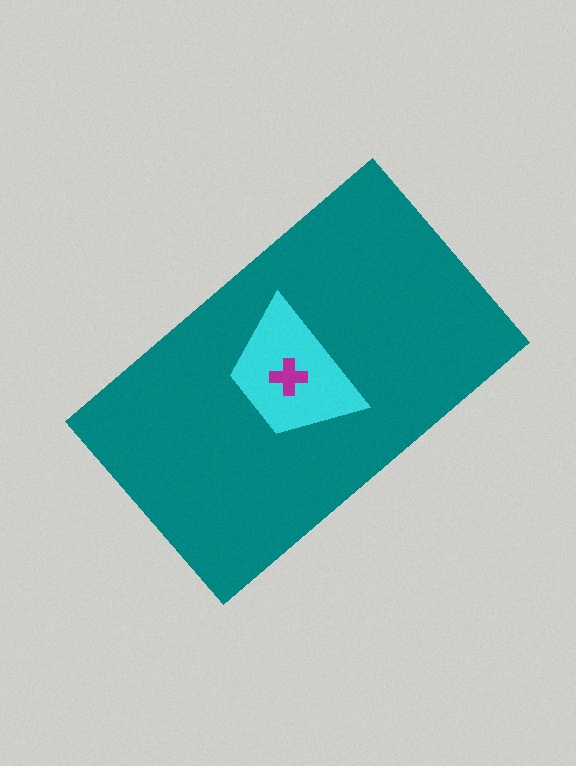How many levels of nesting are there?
3.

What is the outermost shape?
The teal rectangle.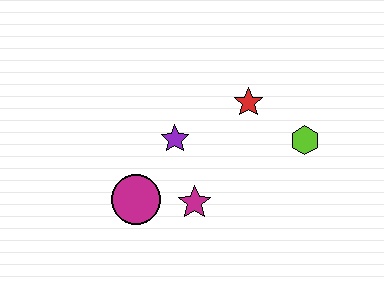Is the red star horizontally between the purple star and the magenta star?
No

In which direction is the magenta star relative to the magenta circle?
The magenta star is to the right of the magenta circle.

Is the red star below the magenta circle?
No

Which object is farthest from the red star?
The magenta circle is farthest from the red star.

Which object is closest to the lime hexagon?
The red star is closest to the lime hexagon.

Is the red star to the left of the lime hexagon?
Yes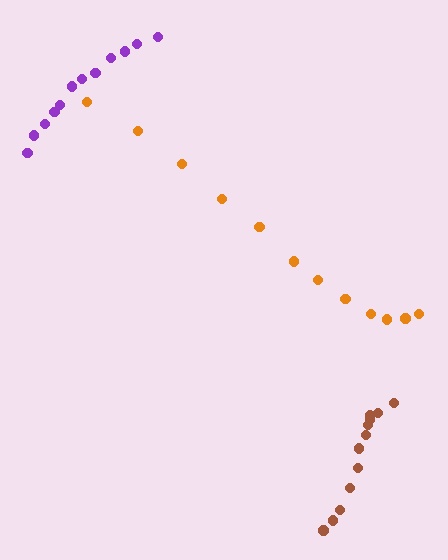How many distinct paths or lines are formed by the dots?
There are 3 distinct paths.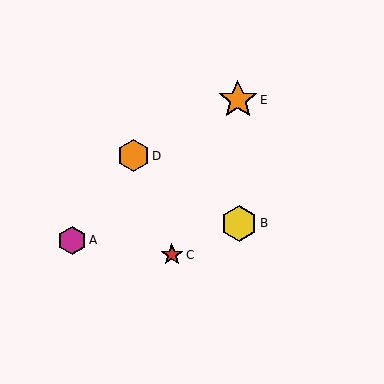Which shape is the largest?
The orange star (labeled E) is the largest.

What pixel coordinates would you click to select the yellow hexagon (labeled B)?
Click at (239, 223) to select the yellow hexagon B.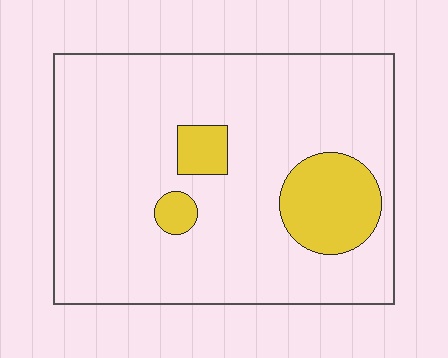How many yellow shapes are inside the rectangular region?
3.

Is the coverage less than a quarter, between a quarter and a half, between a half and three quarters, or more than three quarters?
Less than a quarter.